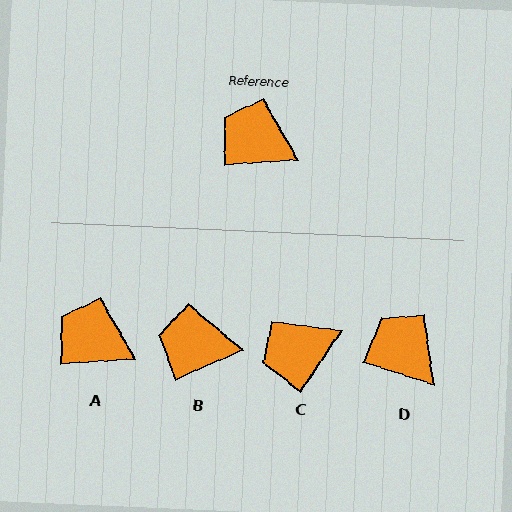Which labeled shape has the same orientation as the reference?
A.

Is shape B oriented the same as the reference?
No, it is off by about 20 degrees.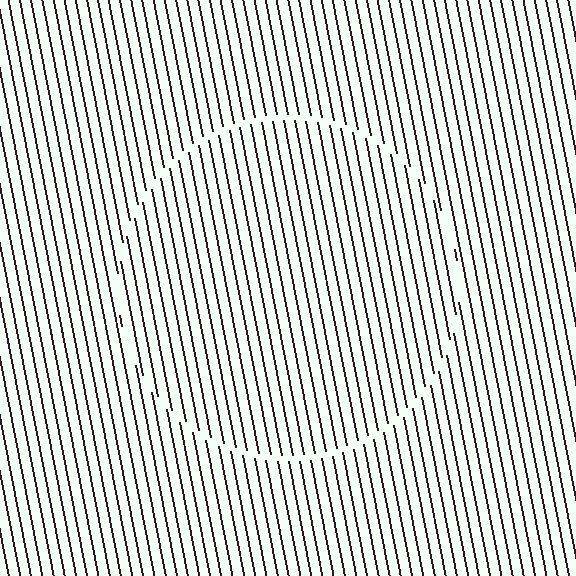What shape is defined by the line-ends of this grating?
An illusory circle. The interior of the shape contains the same grating, shifted by half a period — the contour is defined by the phase discontinuity where line-ends from the inner and outer gratings abut.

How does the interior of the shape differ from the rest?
The interior of the shape contains the same grating, shifted by half a period — the contour is defined by the phase discontinuity where line-ends from the inner and outer gratings abut.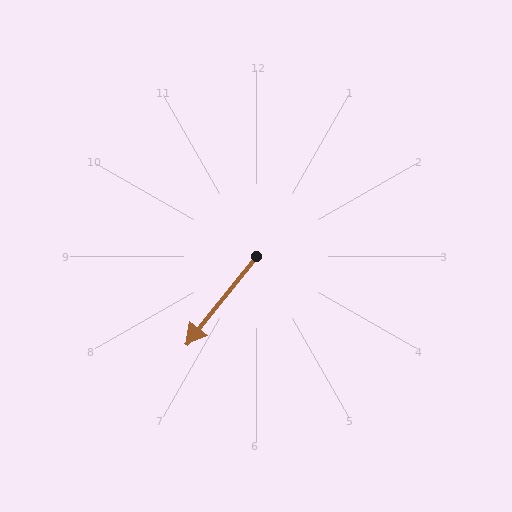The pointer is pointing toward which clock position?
Roughly 7 o'clock.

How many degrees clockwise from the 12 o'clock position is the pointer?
Approximately 218 degrees.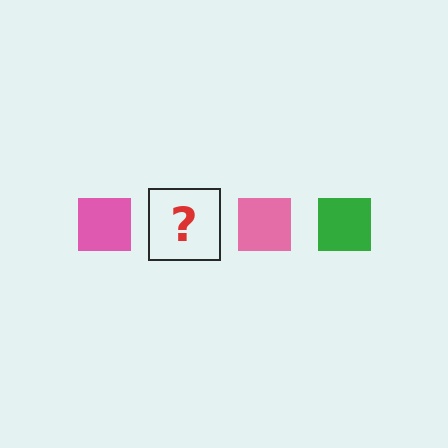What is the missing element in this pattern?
The missing element is a green square.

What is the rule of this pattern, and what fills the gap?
The rule is that the pattern cycles through pink, green squares. The gap should be filled with a green square.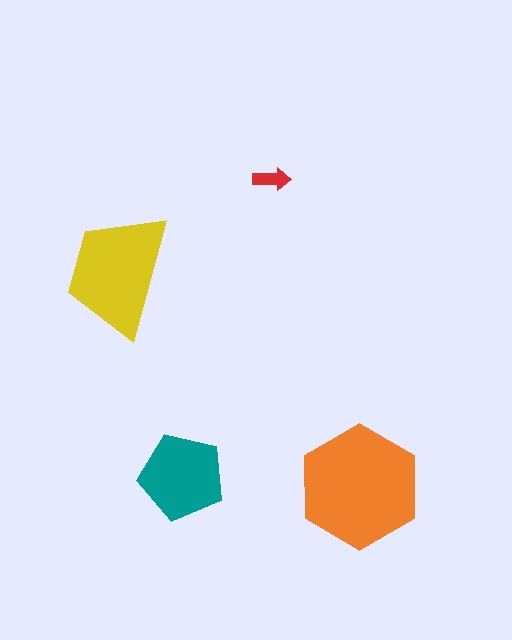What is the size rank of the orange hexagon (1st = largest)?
1st.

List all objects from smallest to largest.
The red arrow, the teal pentagon, the yellow trapezoid, the orange hexagon.